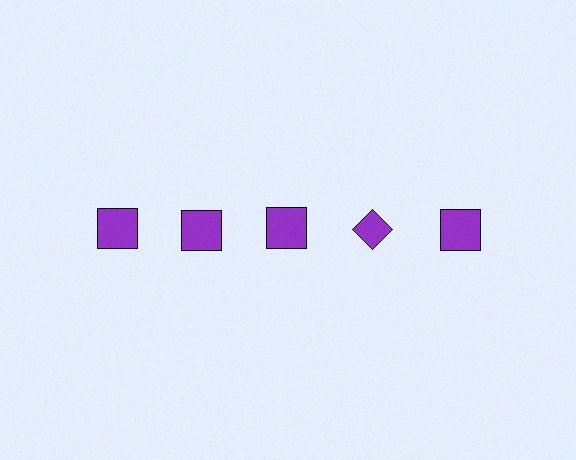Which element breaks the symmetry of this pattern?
The purple diamond in the top row, second from right column breaks the symmetry. All other shapes are purple squares.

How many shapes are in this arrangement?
There are 5 shapes arranged in a grid pattern.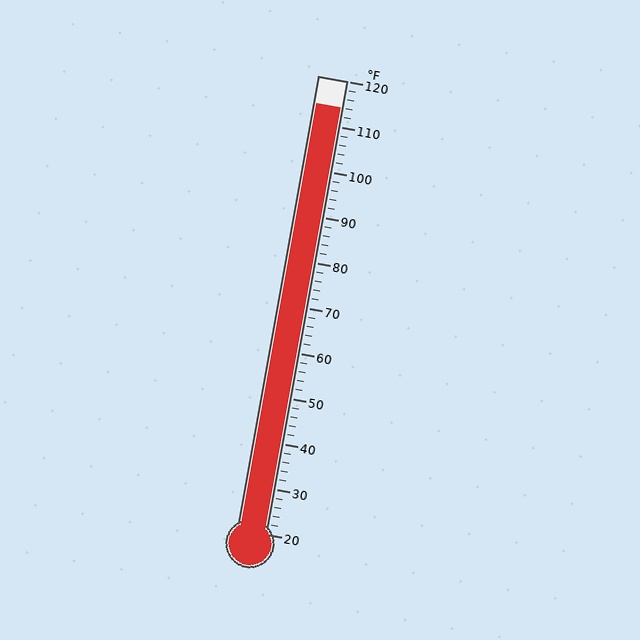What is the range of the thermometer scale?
The thermometer scale ranges from 20°F to 120°F.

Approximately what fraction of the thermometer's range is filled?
The thermometer is filled to approximately 95% of its range.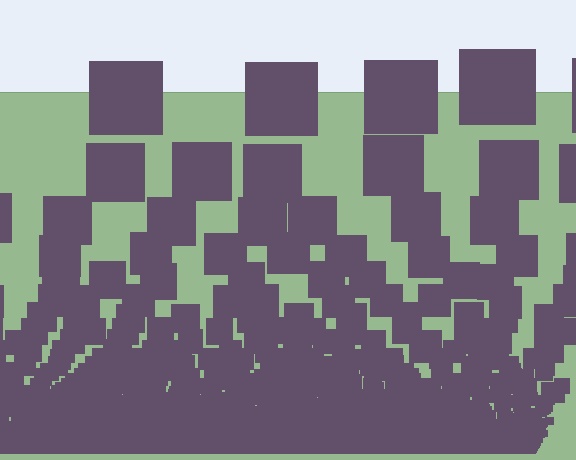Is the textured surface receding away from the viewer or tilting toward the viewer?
The surface appears to tilt toward the viewer. Texture elements get larger and sparser toward the top.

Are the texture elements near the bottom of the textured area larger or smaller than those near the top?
Smaller. The gradient is inverted — elements near the bottom are smaller and denser.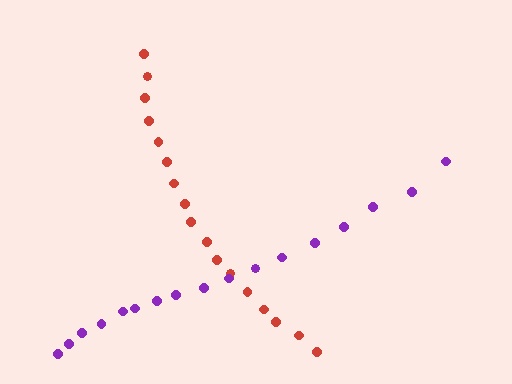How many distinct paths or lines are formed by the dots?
There are 2 distinct paths.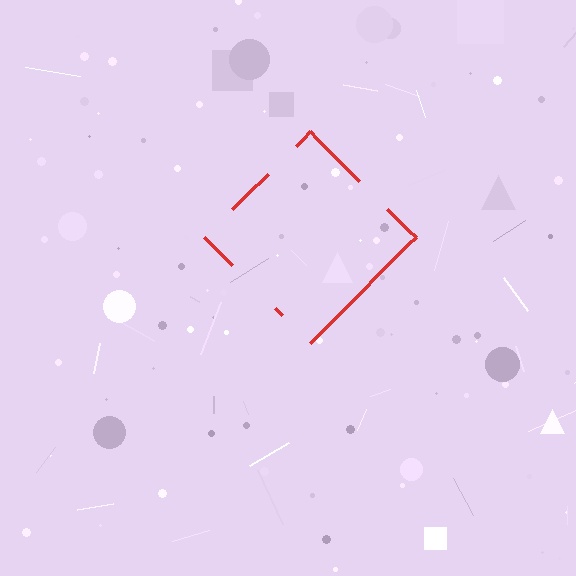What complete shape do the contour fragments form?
The contour fragments form a diamond.